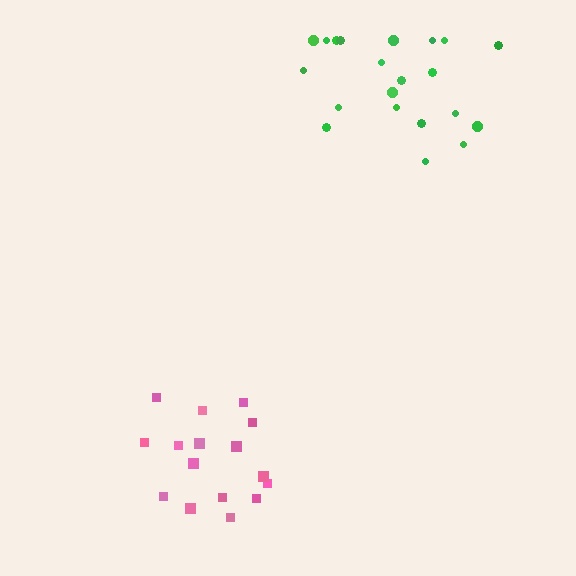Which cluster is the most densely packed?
Pink.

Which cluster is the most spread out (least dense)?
Green.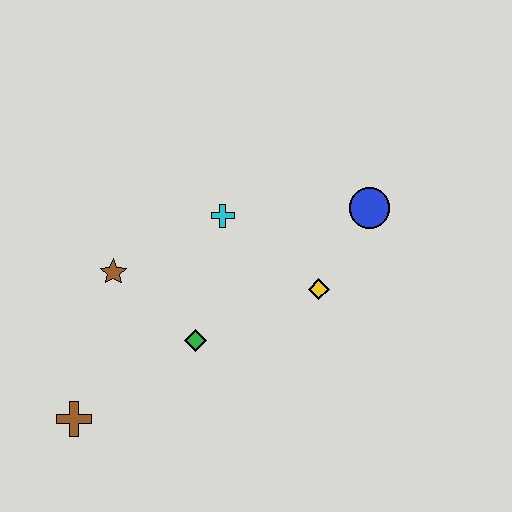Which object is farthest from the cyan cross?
The brown cross is farthest from the cyan cross.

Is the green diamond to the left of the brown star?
No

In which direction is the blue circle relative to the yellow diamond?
The blue circle is above the yellow diamond.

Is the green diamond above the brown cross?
Yes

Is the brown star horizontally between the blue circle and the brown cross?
Yes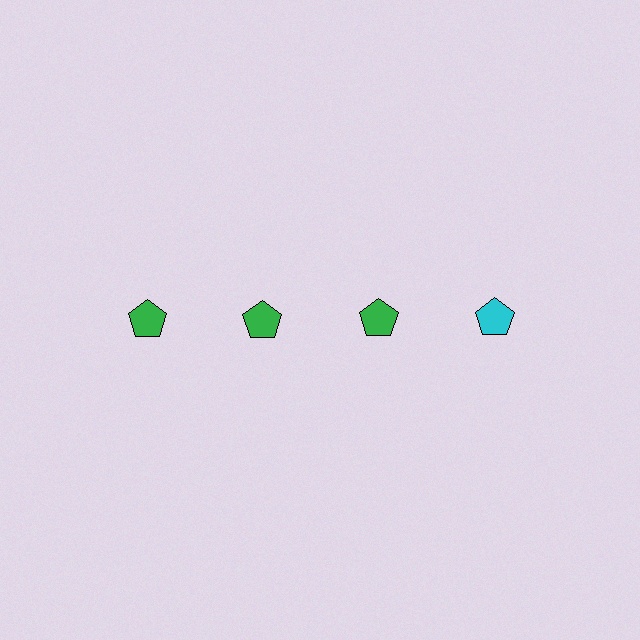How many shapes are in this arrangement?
There are 4 shapes arranged in a grid pattern.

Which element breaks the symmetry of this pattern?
The cyan pentagon in the top row, second from right column breaks the symmetry. All other shapes are green pentagons.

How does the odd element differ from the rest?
It has a different color: cyan instead of green.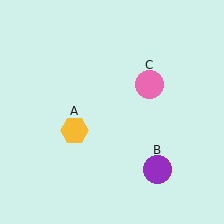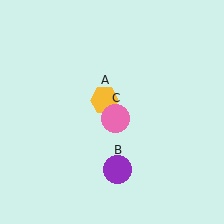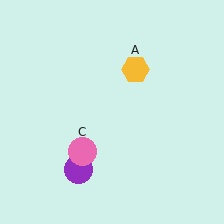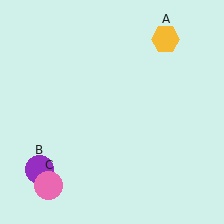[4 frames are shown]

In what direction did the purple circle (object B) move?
The purple circle (object B) moved left.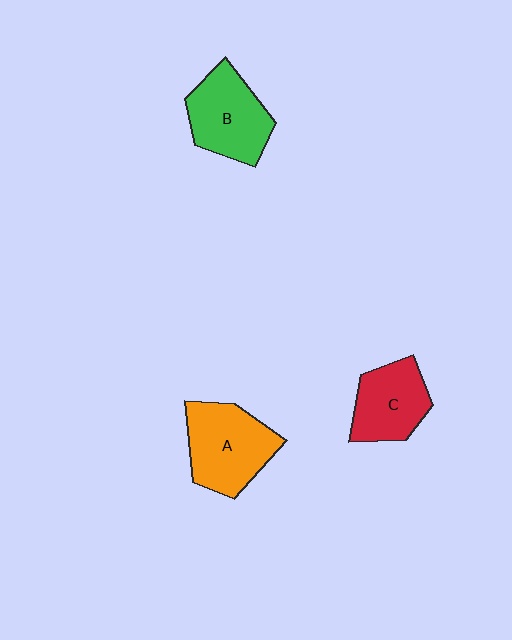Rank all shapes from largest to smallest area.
From largest to smallest: A (orange), B (green), C (red).